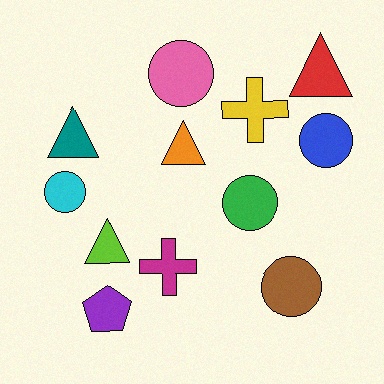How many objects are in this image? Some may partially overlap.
There are 12 objects.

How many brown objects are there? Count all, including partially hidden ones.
There is 1 brown object.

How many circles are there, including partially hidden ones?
There are 5 circles.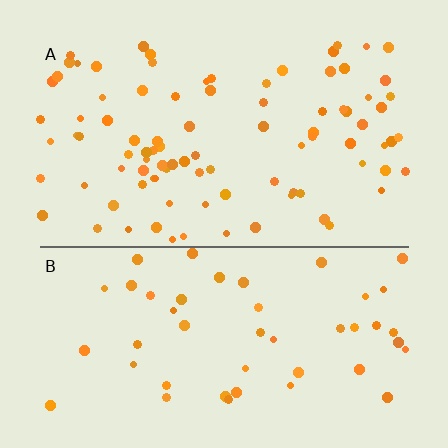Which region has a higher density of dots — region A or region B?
A (the top).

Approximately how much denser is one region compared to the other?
Approximately 1.9× — region A over region B.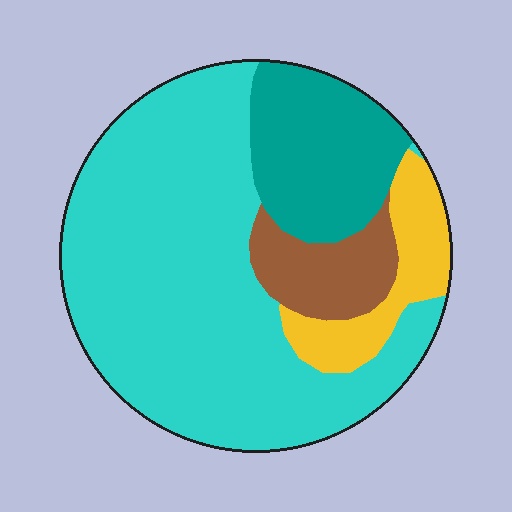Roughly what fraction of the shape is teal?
Teal covers around 20% of the shape.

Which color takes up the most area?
Cyan, at roughly 60%.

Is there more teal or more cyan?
Cyan.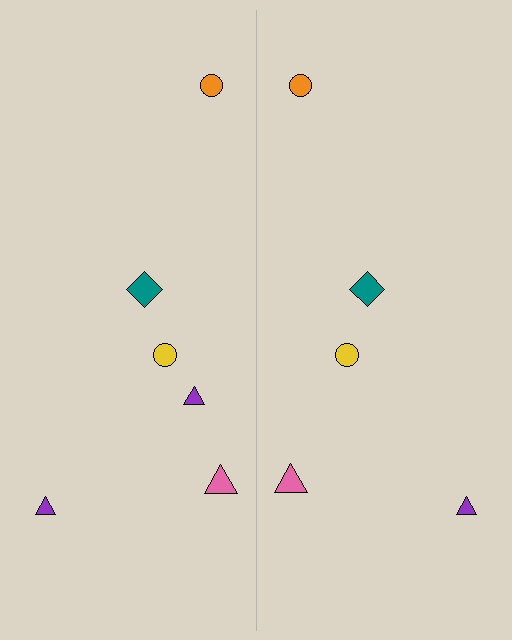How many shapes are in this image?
There are 11 shapes in this image.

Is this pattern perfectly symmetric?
No, the pattern is not perfectly symmetric. A purple triangle is missing from the right side.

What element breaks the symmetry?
A purple triangle is missing from the right side.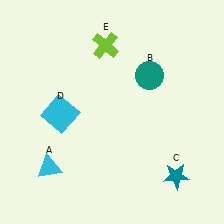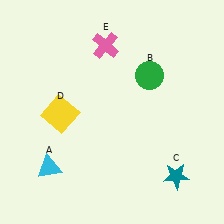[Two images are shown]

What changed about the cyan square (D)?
In Image 1, D is cyan. In Image 2, it changed to yellow.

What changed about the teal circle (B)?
In Image 1, B is teal. In Image 2, it changed to green.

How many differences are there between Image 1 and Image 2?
There are 3 differences between the two images.